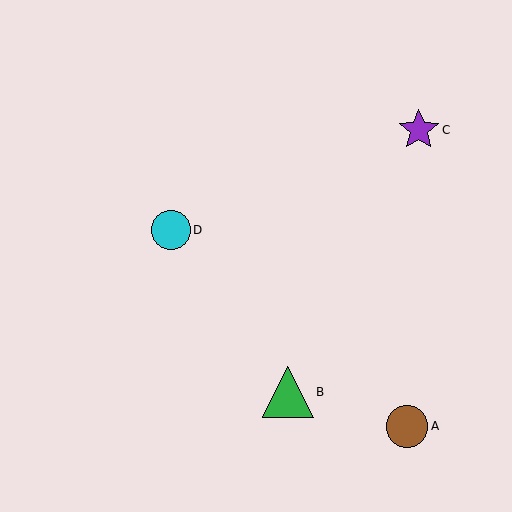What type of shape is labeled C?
Shape C is a purple star.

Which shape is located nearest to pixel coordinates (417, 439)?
The brown circle (labeled A) at (407, 426) is nearest to that location.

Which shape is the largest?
The green triangle (labeled B) is the largest.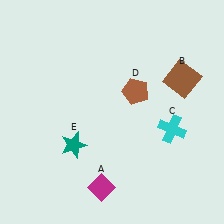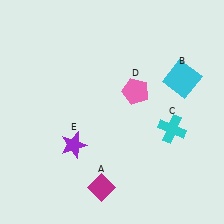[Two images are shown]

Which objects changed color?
B changed from brown to cyan. D changed from brown to pink. E changed from teal to purple.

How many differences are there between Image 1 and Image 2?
There are 3 differences between the two images.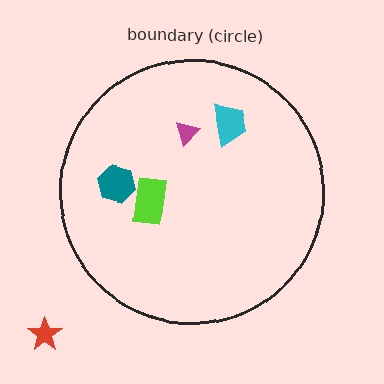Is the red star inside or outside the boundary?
Outside.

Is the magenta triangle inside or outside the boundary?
Inside.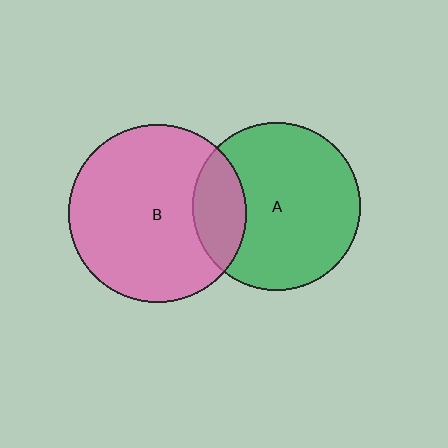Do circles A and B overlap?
Yes.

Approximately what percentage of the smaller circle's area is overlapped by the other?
Approximately 20%.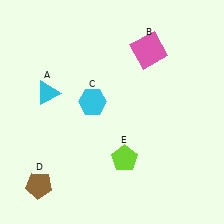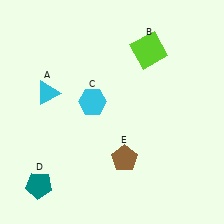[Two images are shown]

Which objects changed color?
B changed from pink to lime. D changed from brown to teal. E changed from lime to brown.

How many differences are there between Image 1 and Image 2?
There are 3 differences between the two images.